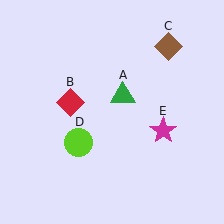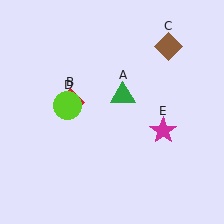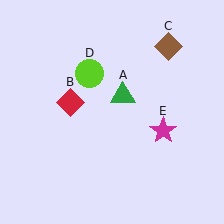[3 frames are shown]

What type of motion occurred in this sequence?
The lime circle (object D) rotated clockwise around the center of the scene.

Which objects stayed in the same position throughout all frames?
Green triangle (object A) and red diamond (object B) and brown diamond (object C) and magenta star (object E) remained stationary.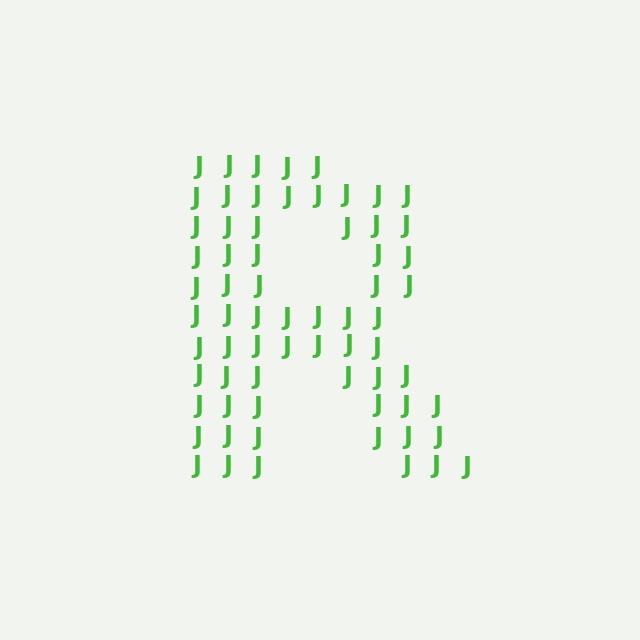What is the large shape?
The large shape is the letter R.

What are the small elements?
The small elements are letter J's.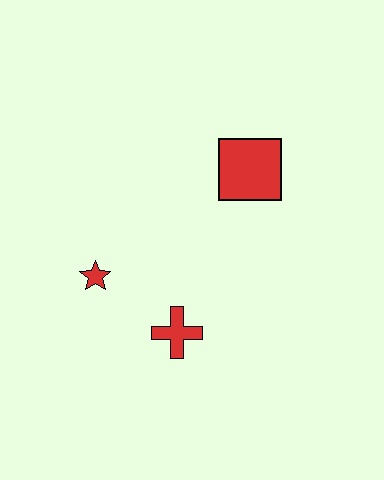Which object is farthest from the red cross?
The red square is farthest from the red cross.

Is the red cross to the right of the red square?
No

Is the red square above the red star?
Yes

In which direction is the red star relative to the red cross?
The red star is to the left of the red cross.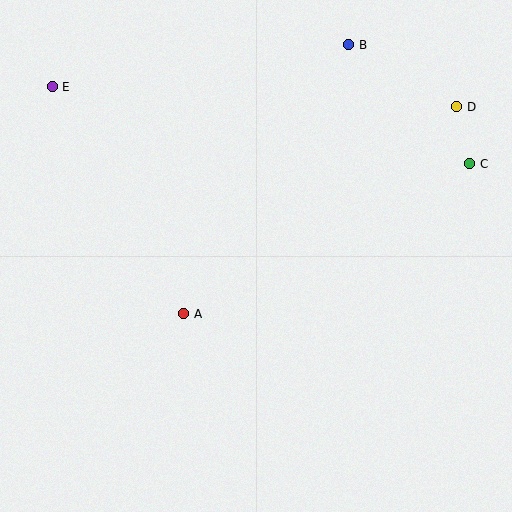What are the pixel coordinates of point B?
Point B is at (349, 45).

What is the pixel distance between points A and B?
The distance between A and B is 316 pixels.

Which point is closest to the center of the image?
Point A at (184, 314) is closest to the center.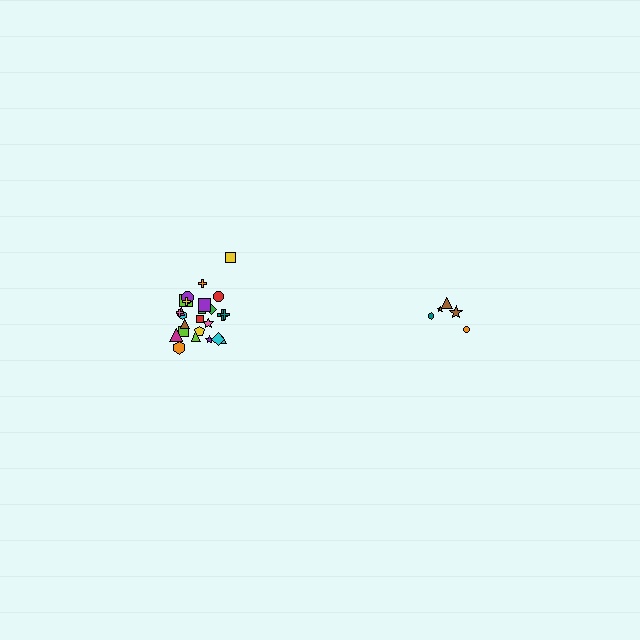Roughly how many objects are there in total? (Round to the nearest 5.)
Roughly 30 objects in total.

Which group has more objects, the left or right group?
The left group.